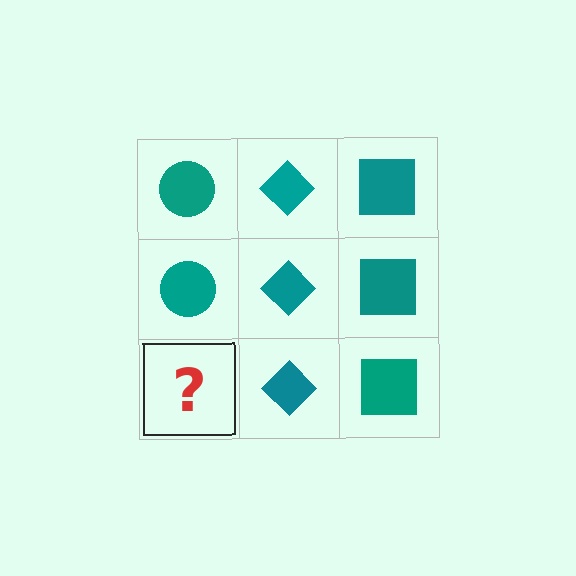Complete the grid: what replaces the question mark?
The question mark should be replaced with a teal circle.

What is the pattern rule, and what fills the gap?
The rule is that each column has a consistent shape. The gap should be filled with a teal circle.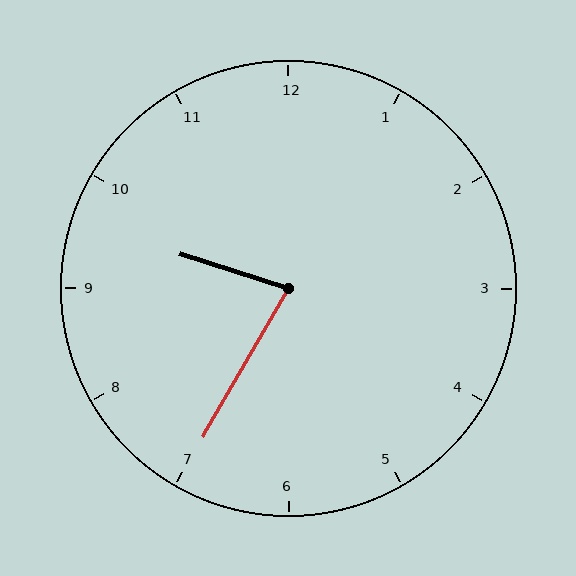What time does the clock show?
9:35.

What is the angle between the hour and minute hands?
Approximately 78 degrees.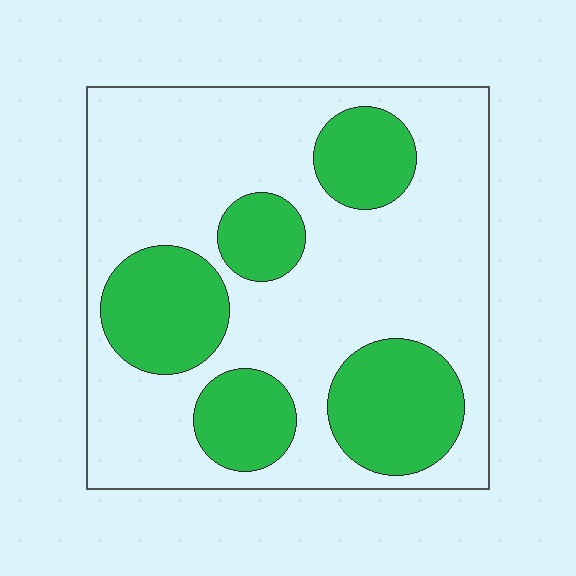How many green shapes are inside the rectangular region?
5.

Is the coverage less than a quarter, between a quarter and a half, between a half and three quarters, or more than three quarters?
Between a quarter and a half.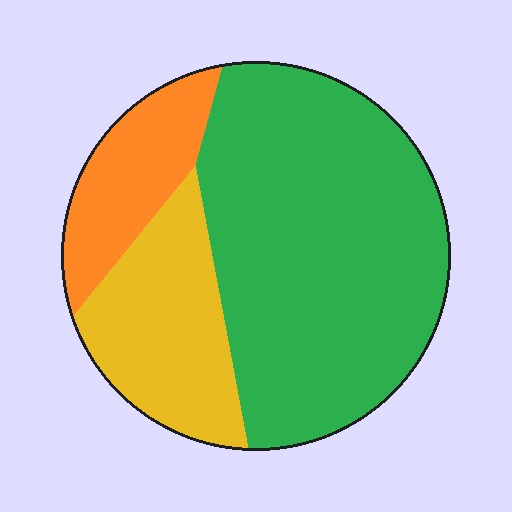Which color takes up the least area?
Orange, at roughly 15%.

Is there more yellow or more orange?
Yellow.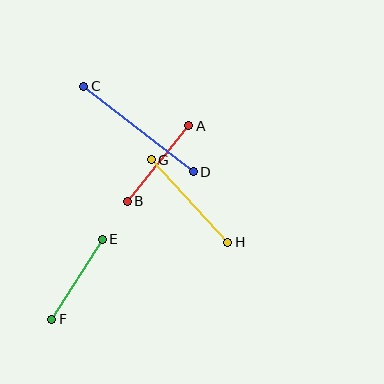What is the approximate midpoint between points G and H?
The midpoint is at approximately (189, 201) pixels.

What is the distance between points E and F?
The distance is approximately 94 pixels.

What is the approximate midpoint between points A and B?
The midpoint is at approximately (158, 164) pixels.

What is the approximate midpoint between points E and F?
The midpoint is at approximately (77, 279) pixels.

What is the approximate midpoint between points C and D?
The midpoint is at approximately (139, 129) pixels.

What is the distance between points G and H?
The distance is approximately 113 pixels.